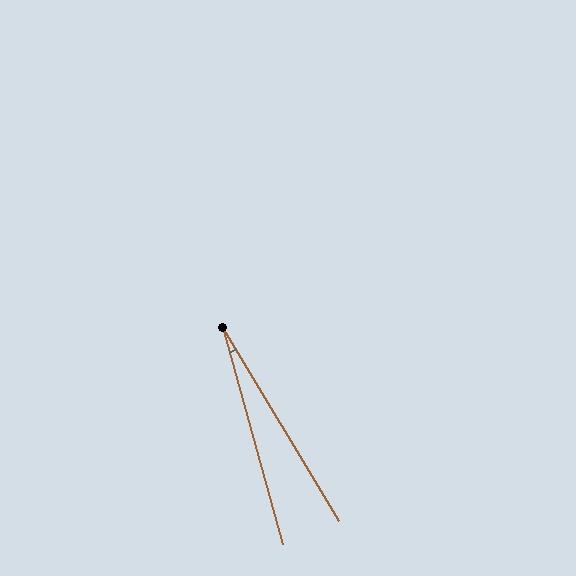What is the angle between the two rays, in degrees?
Approximately 16 degrees.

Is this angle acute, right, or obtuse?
It is acute.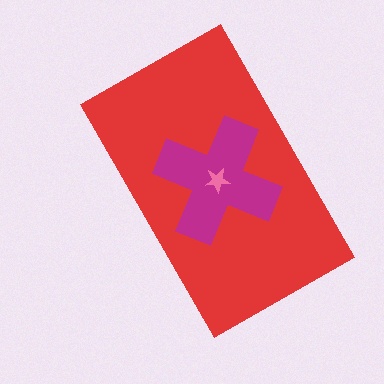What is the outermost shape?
The red rectangle.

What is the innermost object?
The pink star.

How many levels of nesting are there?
3.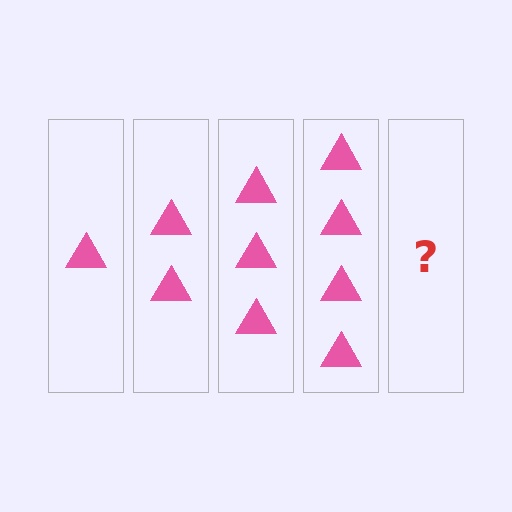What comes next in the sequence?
The next element should be 5 triangles.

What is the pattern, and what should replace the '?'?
The pattern is that each step adds one more triangle. The '?' should be 5 triangles.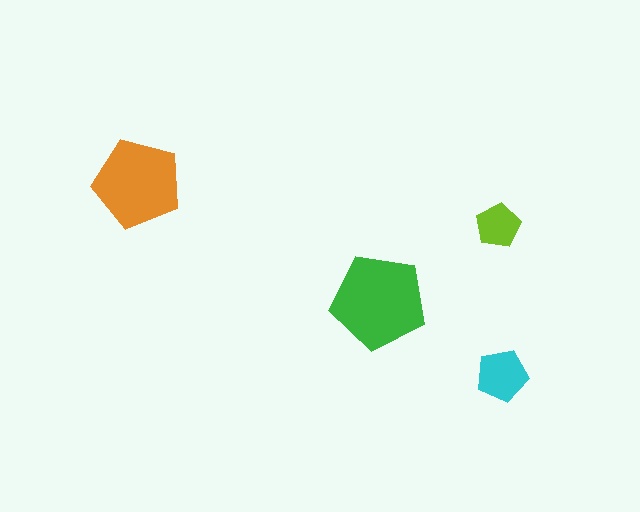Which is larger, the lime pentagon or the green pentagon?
The green one.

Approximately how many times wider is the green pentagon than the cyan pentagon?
About 2 times wider.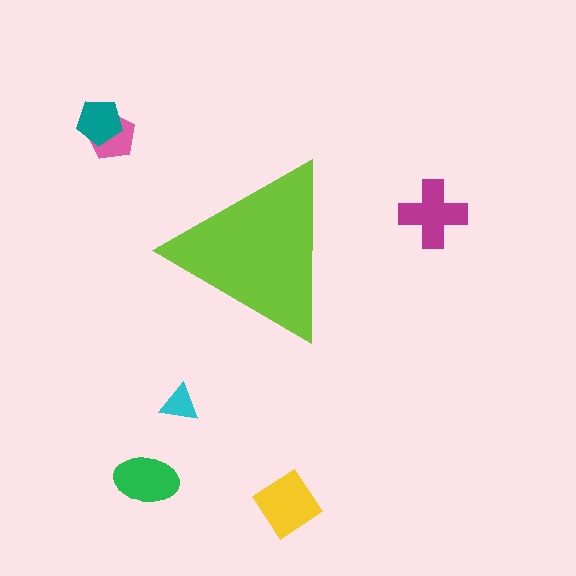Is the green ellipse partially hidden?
No, the green ellipse is fully visible.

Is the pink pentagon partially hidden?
No, the pink pentagon is fully visible.